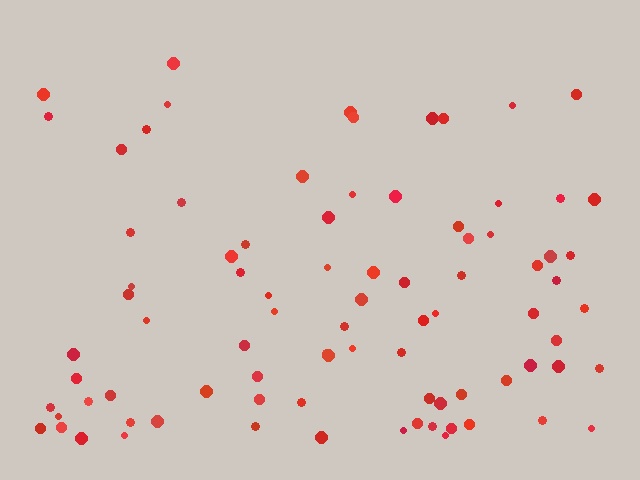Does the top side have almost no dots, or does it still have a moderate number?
Still a moderate number, just noticeably fewer than the bottom.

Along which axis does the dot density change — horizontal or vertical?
Vertical.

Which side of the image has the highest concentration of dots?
The bottom.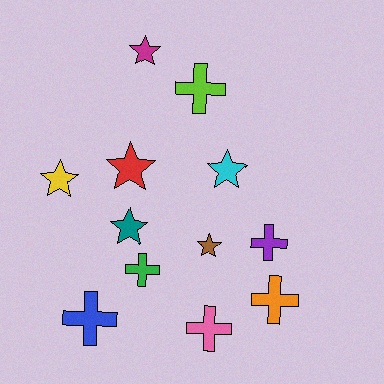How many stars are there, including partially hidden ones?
There are 6 stars.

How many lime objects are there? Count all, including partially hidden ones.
There is 1 lime object.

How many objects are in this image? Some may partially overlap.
There are 12 objects.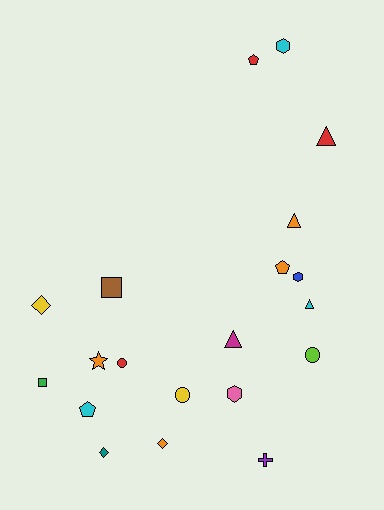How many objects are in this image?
There are 20 objects.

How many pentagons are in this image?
There are 3 pentagons.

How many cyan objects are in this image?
There are 3 cyan objects.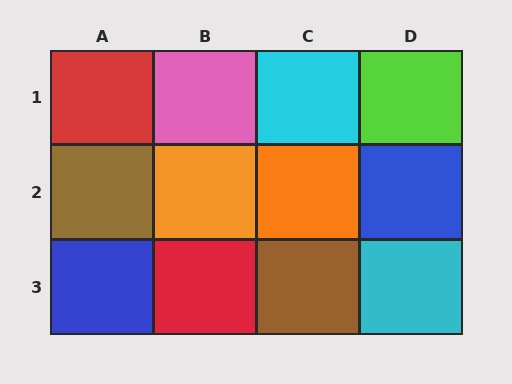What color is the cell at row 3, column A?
Blue.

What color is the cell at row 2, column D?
Blue.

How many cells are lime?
1 cell is lime.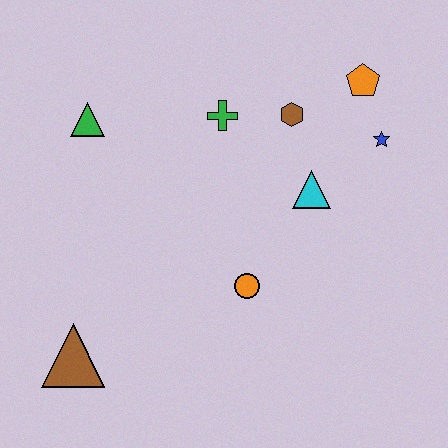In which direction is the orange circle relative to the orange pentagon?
The orange circle is below the orange pentagon.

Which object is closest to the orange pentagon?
The blue star is closest to the orange pentagon.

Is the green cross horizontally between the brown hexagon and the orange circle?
No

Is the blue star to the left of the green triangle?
No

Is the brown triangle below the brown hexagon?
Yes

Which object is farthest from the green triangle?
The blue star is farthest from the green triangle.